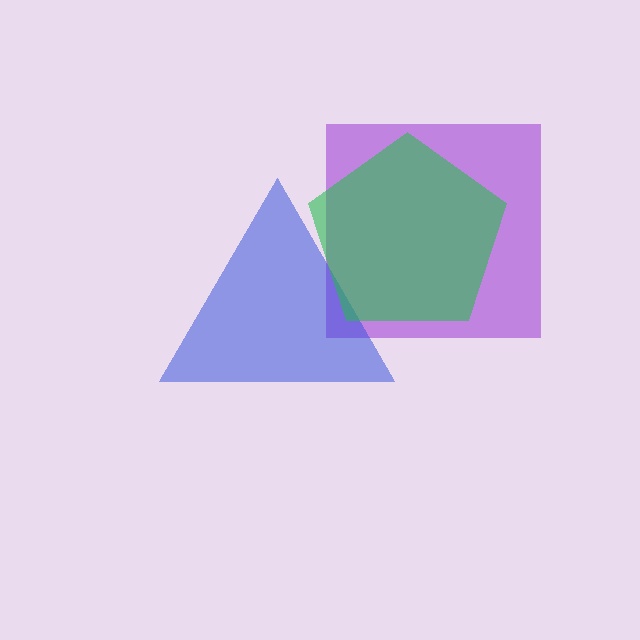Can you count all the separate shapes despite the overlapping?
Yes, there are 3 separate shapes.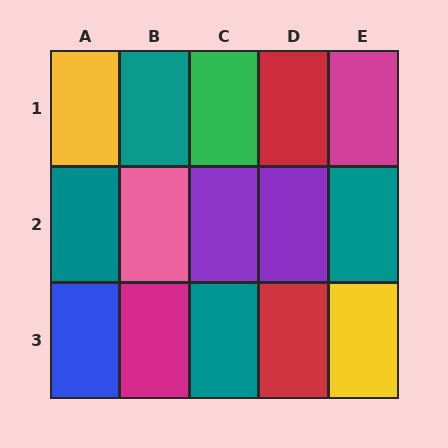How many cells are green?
1 cell is green.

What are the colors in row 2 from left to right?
Teal, pink, purple, purple, teal.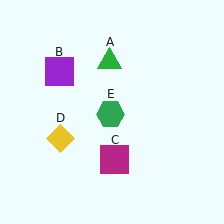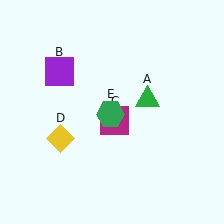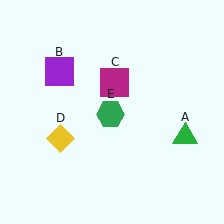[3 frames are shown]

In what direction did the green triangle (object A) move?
The green triangle (object A) moved down and to the right.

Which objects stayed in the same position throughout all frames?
Purple square (object B) and yellow diamond (object D) and green hexagon (object E) remained stationary.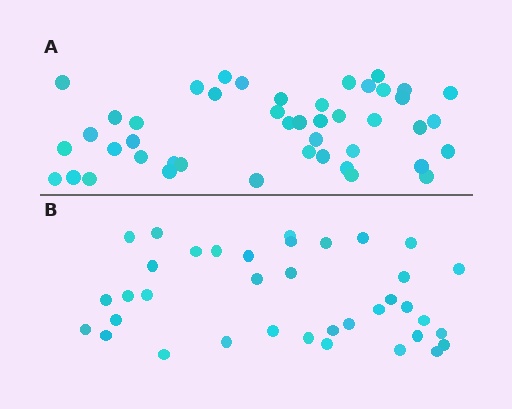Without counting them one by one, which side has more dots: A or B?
Region A (the top region) has more dots.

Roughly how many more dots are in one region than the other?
Region A has roughly 8 or so more dots than region B.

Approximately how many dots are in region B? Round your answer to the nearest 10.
About 40 dots. (The exact count is 37, which rounds to 40.)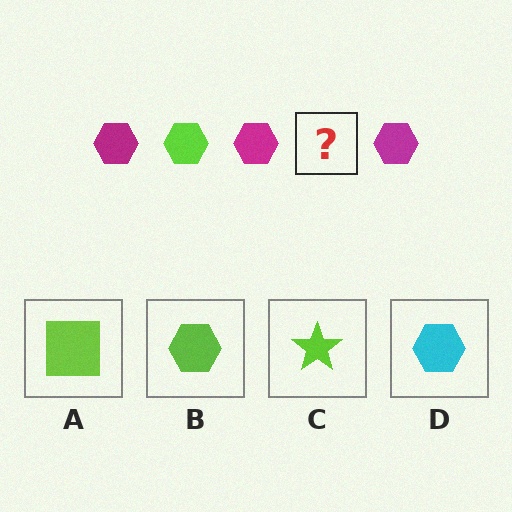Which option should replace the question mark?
Option B.